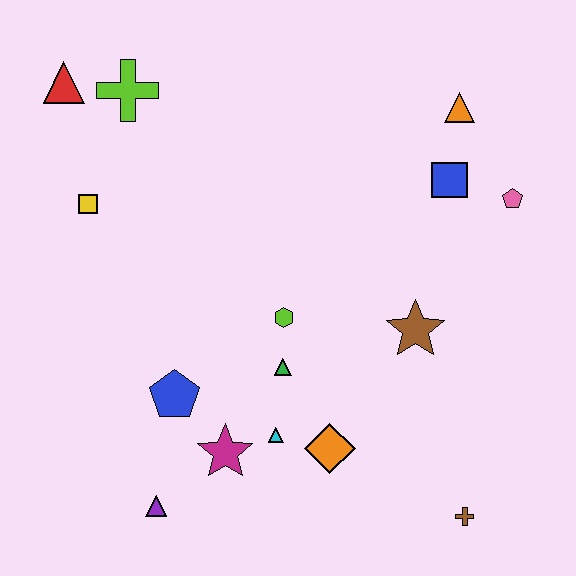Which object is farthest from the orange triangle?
The purple triangle is farthest from the orange triangle.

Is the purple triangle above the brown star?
No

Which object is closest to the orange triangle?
The blue square is closest to the orange triangle.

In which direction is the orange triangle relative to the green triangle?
The orange triangle is above the green triangle.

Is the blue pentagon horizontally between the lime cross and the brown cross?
Yes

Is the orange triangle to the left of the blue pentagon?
No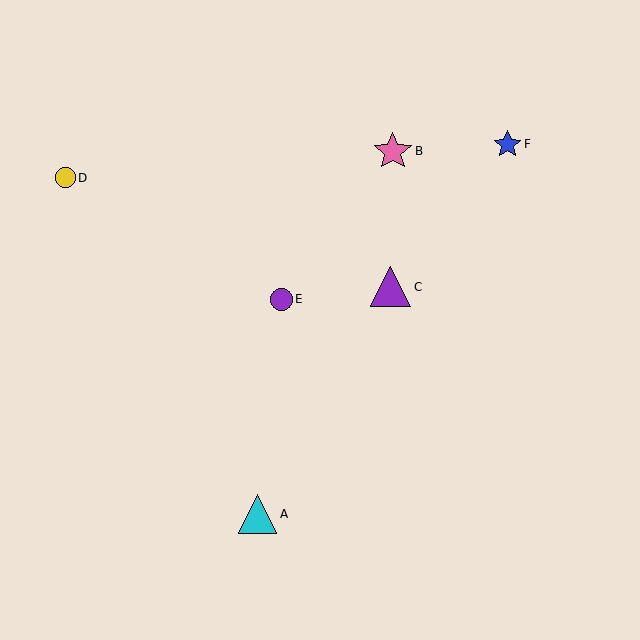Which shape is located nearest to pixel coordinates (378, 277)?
The purple triangle (labeled C) at (391, 287) is nearest to that location.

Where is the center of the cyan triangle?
The center of the cyan triangle is at (257, 514).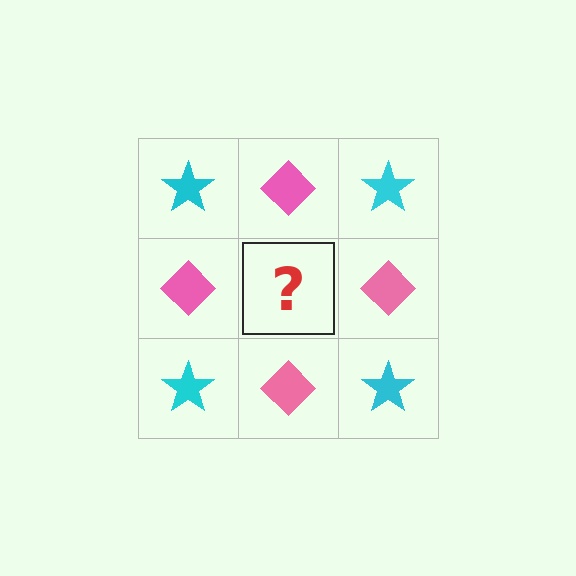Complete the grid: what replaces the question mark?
The question mark should be replaced with a cyan star.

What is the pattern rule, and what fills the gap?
The rule is that it alternates cyan star and pink diamond in a checkerboard pattern. The gap should be filled with a cyan star.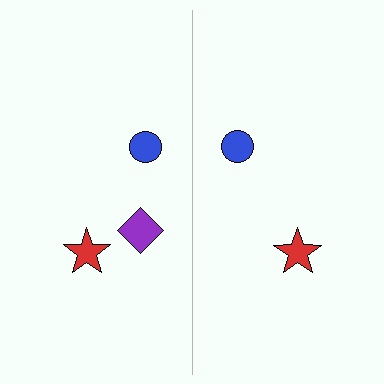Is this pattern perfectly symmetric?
No, the pattern is not perfectly symmetric. A purple diamond is missing from the right side.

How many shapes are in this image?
There are 5 shapes in this image.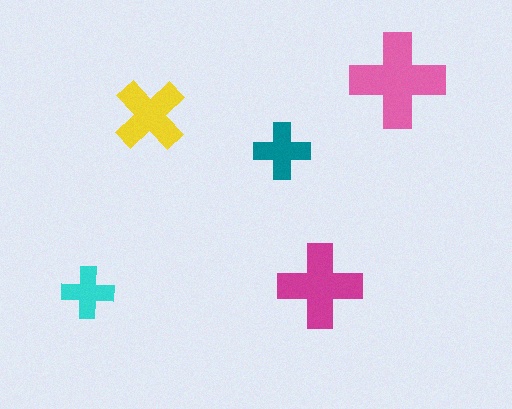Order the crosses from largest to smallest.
the pink one, the magenta one, the yellow one, the teal one, the cyan one.